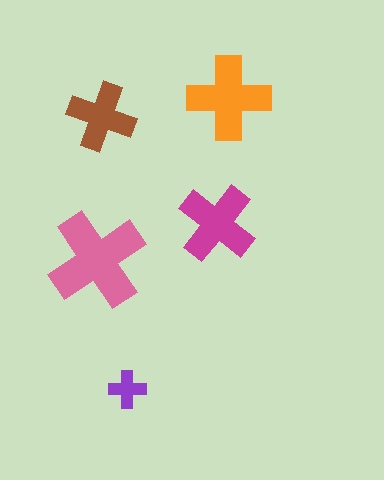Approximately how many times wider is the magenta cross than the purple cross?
About 2 times wider.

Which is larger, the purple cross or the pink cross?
The pink one.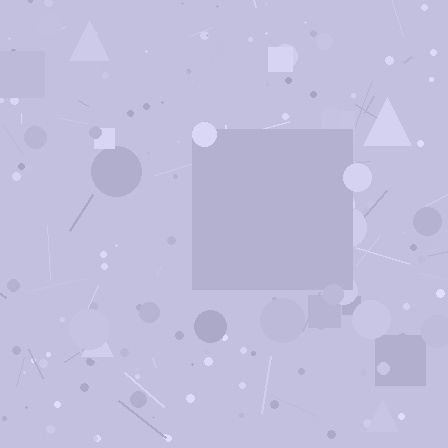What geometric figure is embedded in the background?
A square is embedded in the background.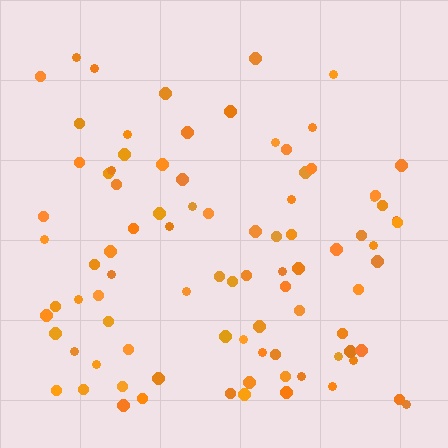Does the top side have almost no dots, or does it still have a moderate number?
Still a moderate number, just noticeably fewer than the bottom.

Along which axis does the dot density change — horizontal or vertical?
Vertical.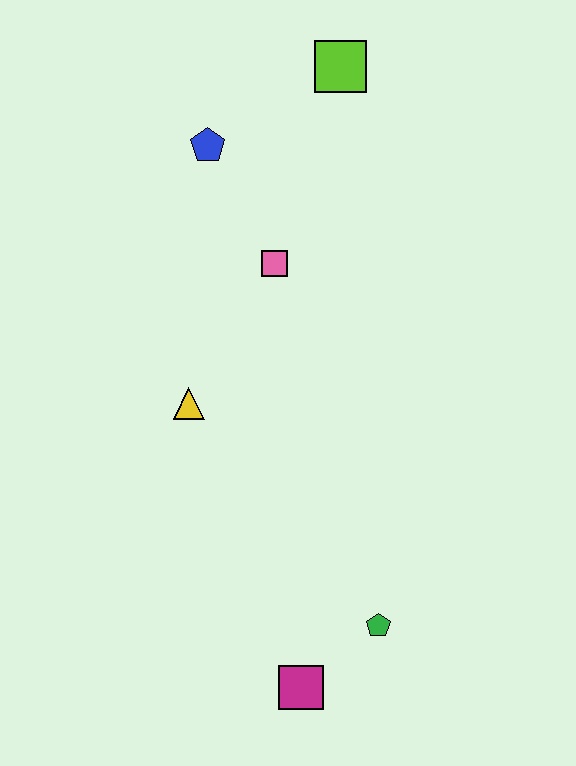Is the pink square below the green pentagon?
No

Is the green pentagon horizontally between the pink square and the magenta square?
No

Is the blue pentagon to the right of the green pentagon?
No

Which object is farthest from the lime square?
The magenta square is farthest from the lime square.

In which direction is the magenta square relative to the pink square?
The magenta square is below the pink square.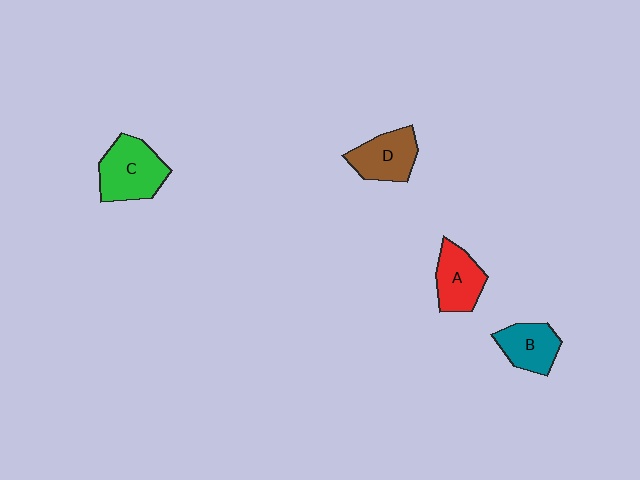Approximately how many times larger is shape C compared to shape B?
Approximately 1.4 times.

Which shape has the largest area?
Shape C (green).